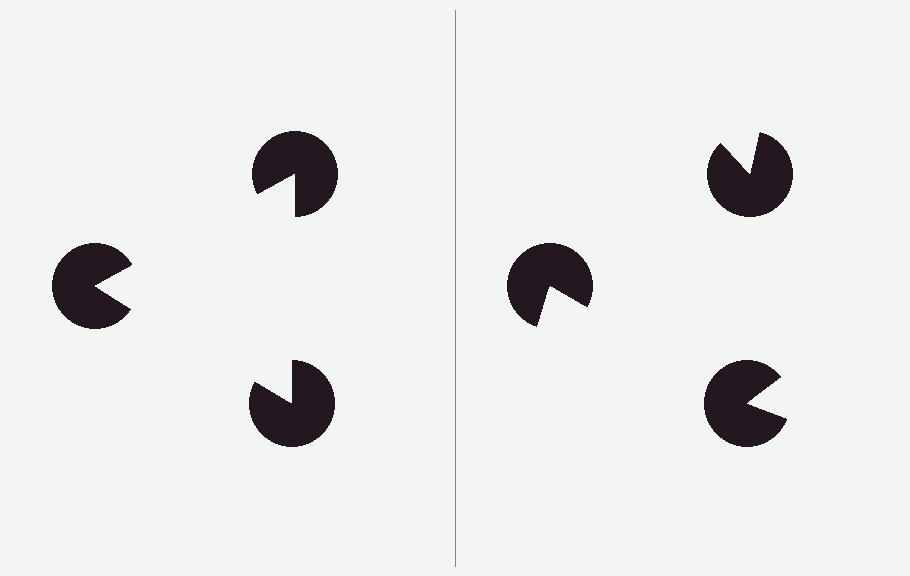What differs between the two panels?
The pac-man discs are positioned identically on both sides; only the wedge orientations differ. On the left they align to a triangle; on the right they are misaligned.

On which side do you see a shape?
An illusory triangle appears on the left side. On the right side the wedge cuts are rotated, so no coherent shape forms.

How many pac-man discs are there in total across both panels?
6 — 3 on each side.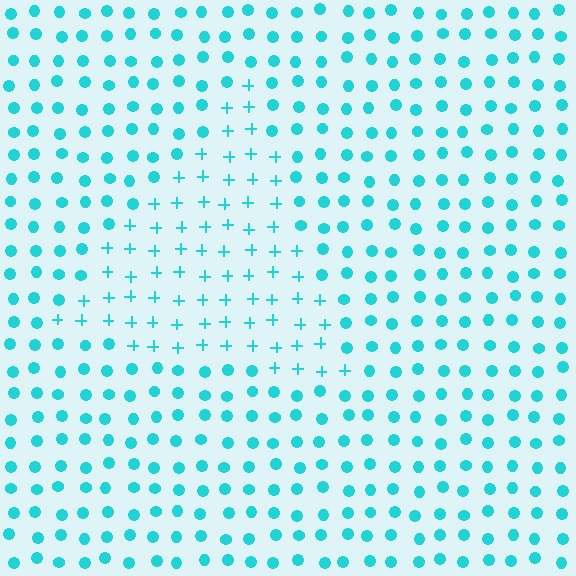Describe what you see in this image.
The image is filled with small cyan elements arranged in a uniform grid. A triangle-shaped region contains plus signs, while the surrounding area contains circles. The boundary is defined purely by the change in element shape.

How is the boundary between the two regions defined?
The boundary is defined by a change in element shape: plus signs inside vs. circles outside. All elements share the same color and spacing.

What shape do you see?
I see a triangle.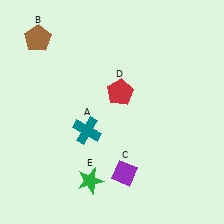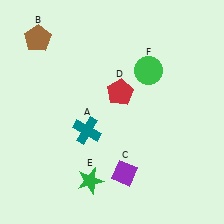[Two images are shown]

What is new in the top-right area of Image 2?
A green circle (F) was added in the top-right area of Image 2.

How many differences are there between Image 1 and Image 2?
There is 1 difference between the two images.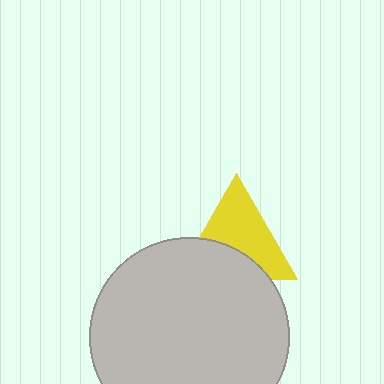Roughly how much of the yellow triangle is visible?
About half of it is visible (roughly 61%).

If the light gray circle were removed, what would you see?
You would see the complete yellow triangle.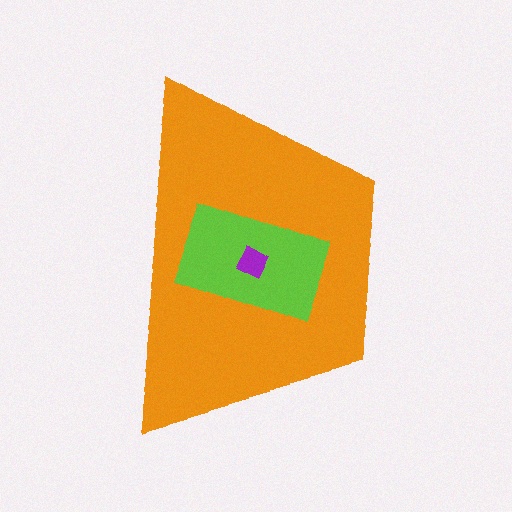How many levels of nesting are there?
3.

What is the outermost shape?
The orange trapezoid.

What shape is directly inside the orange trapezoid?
The lime rectangle.